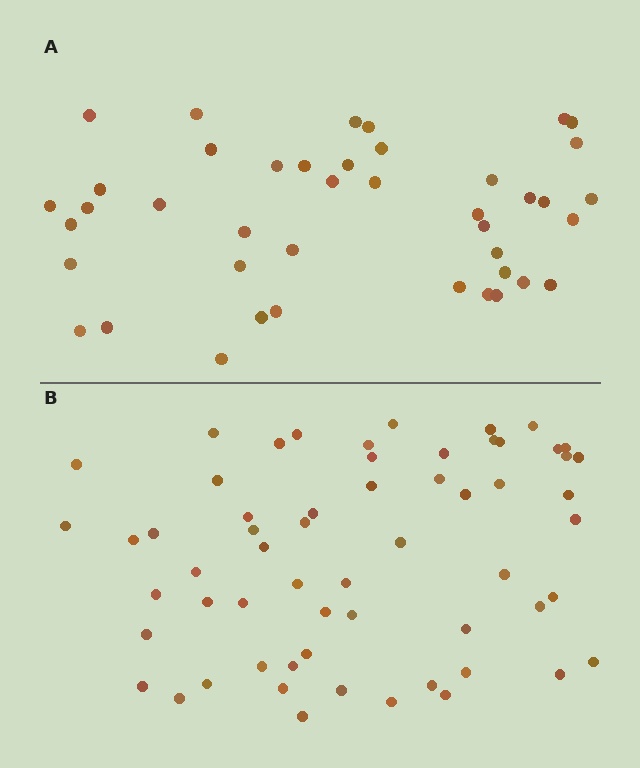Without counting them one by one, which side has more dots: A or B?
Region B (the bottom region) has more dots.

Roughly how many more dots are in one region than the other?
Region B has approximately 20 more dots than region A.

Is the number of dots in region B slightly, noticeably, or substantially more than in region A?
Region B has noticeably more, but not dramatically so. The ratio is roughly 1.4 to 1.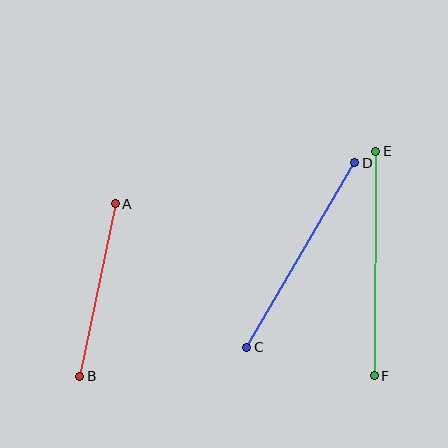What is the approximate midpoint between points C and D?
The midpoint is at approximately (301, 255) pixels.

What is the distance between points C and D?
The distance is approximately 214 pixels.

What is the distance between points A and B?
The distance is approximately 176 pixels.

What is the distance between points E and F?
The distance is approximately 224 pixels.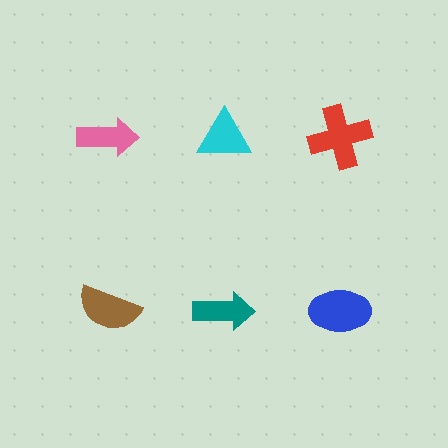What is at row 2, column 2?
A teal arrow.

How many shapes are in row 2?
3 shapes.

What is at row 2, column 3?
A blue ellipse.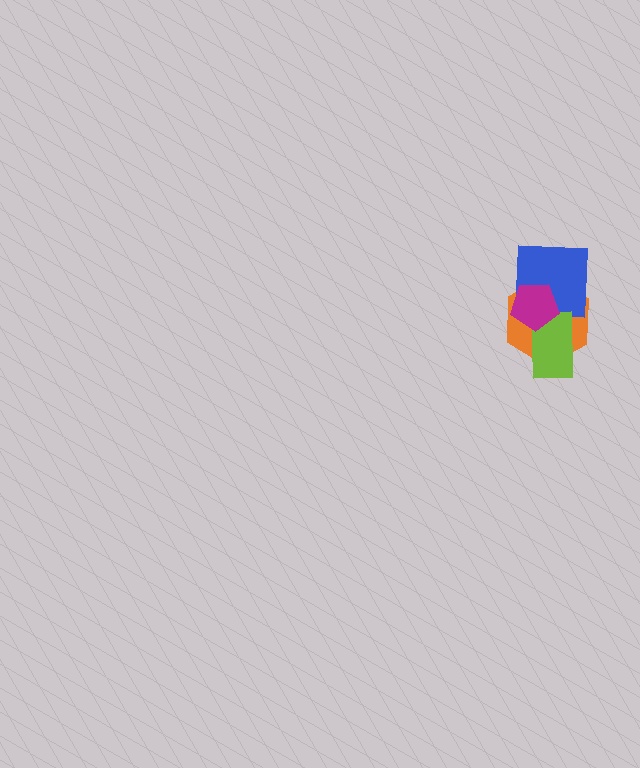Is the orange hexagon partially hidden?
Yes, it is partially covered by another shape.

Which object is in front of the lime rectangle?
The magenta pentagon is in front of the lime rectangle.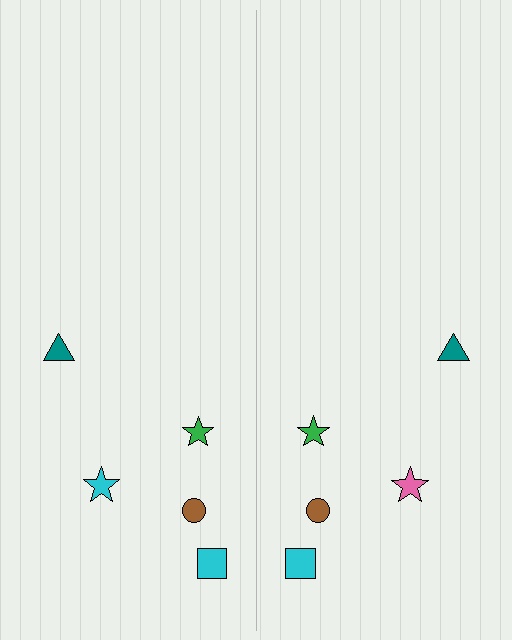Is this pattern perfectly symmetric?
No, the pattern is not perfectly symmetric. The pink star on the right side breaks the symmetry — its mirror counterpart is cyan.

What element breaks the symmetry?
The pink star on the right side breaks the symmetry — its mirror counterpart is cyan.